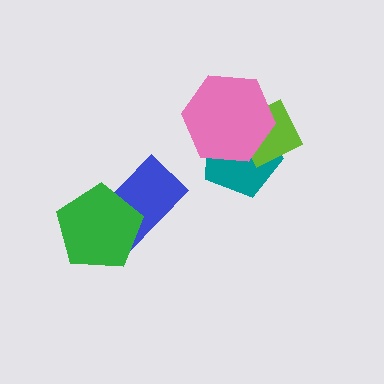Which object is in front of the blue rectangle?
The green pentagon is in front of the blue rectangle.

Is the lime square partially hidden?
Yes, it is partially covered by another shape.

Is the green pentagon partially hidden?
No, no other shape covers it.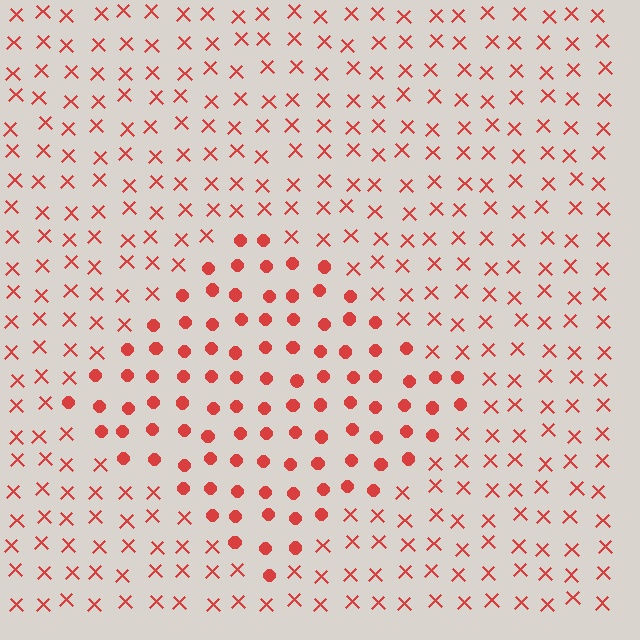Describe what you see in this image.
The image is filled with small red elements arranged in a uniform grid. A diamond-shaped region contains circles, while the surrounding area contains X marks. The boundary is defined purely by the change in element shape.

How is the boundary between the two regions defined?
The boundary is defined by a change in element shape: circles inside vs. X marks outside. All elements share the same color and spacing.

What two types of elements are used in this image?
The image uses circles inside the diamond region and X marks outside it.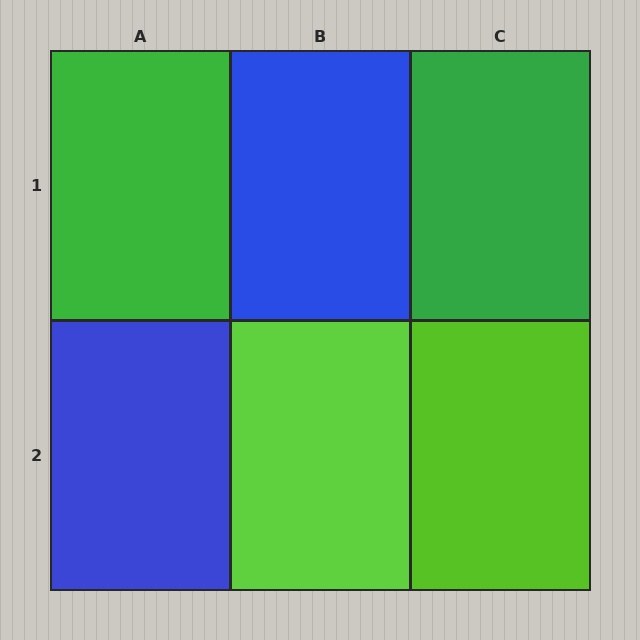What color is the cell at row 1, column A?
Green.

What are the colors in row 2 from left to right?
Blue, lime, lime.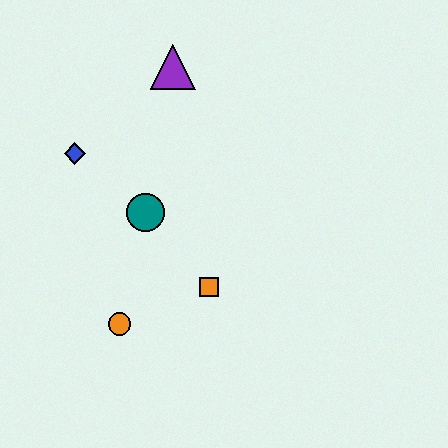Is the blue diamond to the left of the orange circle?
Yes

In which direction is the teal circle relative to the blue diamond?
The teal circle is to the right of the blue diamond.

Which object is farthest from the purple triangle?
The orange circle is farthest from the purple triangle.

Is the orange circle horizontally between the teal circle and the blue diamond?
Yes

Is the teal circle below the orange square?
No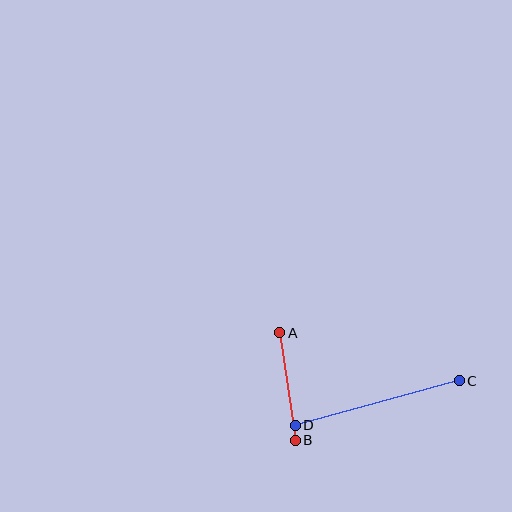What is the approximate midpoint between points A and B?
The midpoint is at approximately (287, 387) pixels.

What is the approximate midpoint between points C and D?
The midpoint is at approximately (377, 403) pixels.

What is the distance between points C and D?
The distance is approximately 170 pixels.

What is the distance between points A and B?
The distance is approximately 109 pixels.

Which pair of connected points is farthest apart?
Points C and D are farthest apart.